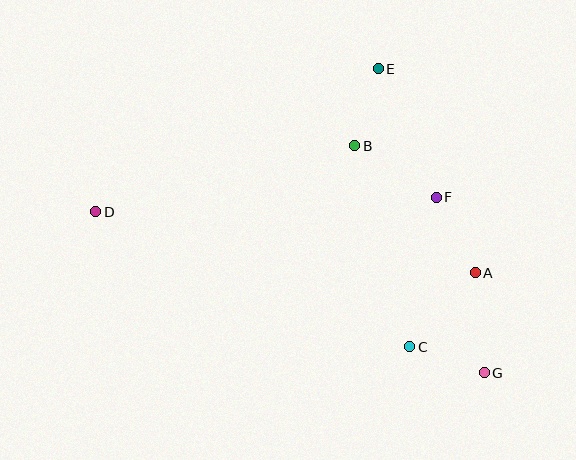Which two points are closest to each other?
Points C and G are closest to each other.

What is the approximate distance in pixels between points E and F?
The distance between E and F is approximately 141 pixels.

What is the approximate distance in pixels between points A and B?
The distance between A and B is approximately 175 pixels.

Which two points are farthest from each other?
Points D and G are farthest from each other.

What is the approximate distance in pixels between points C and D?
The distance between C and D is approximately 342 pixels.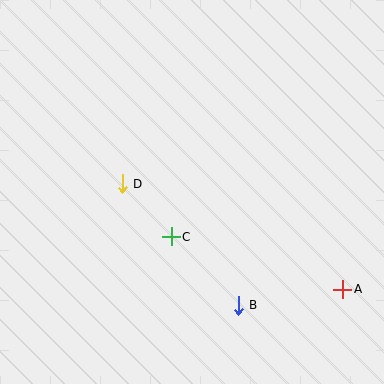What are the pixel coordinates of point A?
Point A is at (343, 289).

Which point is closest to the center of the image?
Point C at (171, 237) is closest to the center.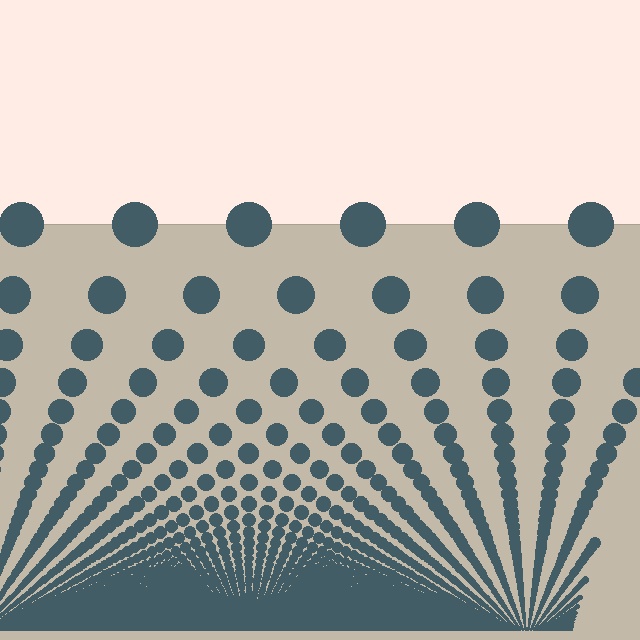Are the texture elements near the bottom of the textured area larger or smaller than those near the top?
Smaller. The gradient is inverted — elements near the bottom are smaller and denser.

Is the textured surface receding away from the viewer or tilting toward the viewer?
The surface appears to tilt toward the viewer. Texture elements get larger and sparser toward the top.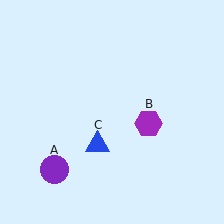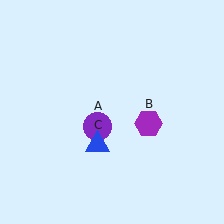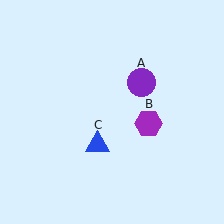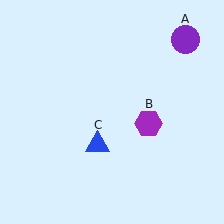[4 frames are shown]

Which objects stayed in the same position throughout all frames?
Purple hexagon (object B) and blue triangle (object C) remained stationary.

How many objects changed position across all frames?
1 object changed position: purple circle (object A).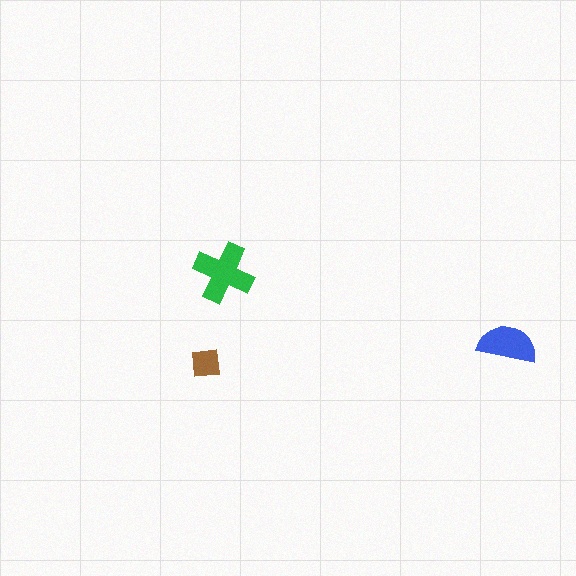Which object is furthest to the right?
The blue semicircle is rightmost.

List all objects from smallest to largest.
The brown square, the blue semicircle, the green cross.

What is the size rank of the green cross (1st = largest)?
1st.